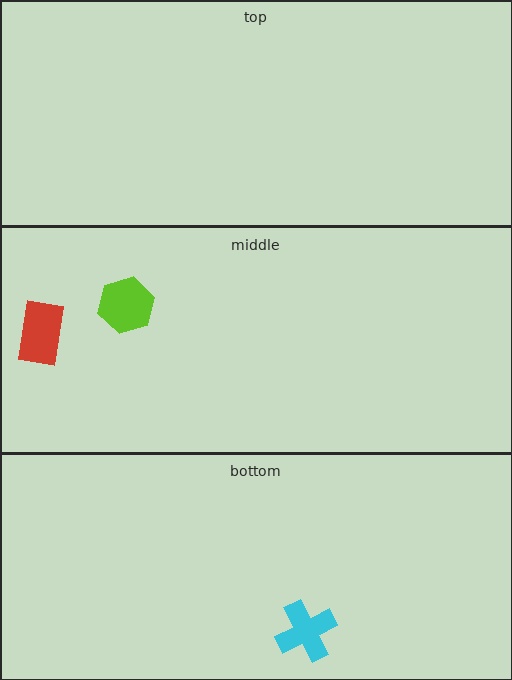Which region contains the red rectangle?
The middle region.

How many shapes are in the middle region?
2.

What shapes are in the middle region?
The lime hexagon, the red rectangle.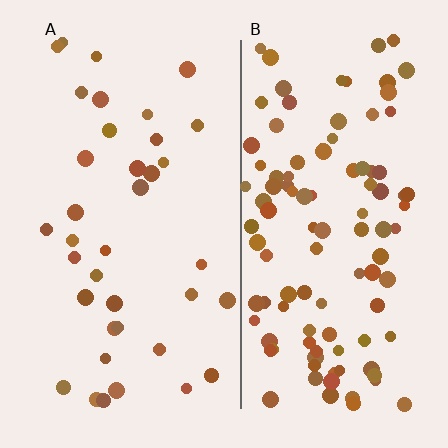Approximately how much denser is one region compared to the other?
Approximately 2.9× — region B over region A.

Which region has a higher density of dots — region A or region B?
B (the right).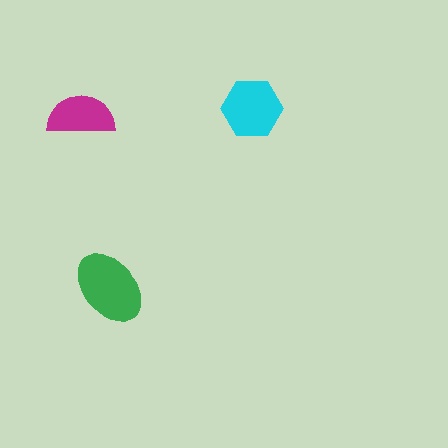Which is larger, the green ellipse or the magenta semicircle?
The green ellipse.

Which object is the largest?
The green ellipse.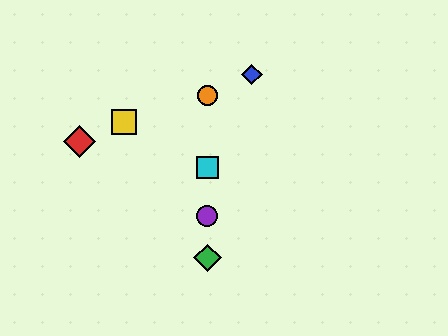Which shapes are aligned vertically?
The green diamond, the purple circle, the orange circle, the cyan square are aligned vertically.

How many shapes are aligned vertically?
4 shapes (the green diamond, the purple circle, the orange circle, the cyan square) are aligned vertically.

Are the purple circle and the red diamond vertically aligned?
No, the purple circle is at x≈207 and the red diamond is at x≈79.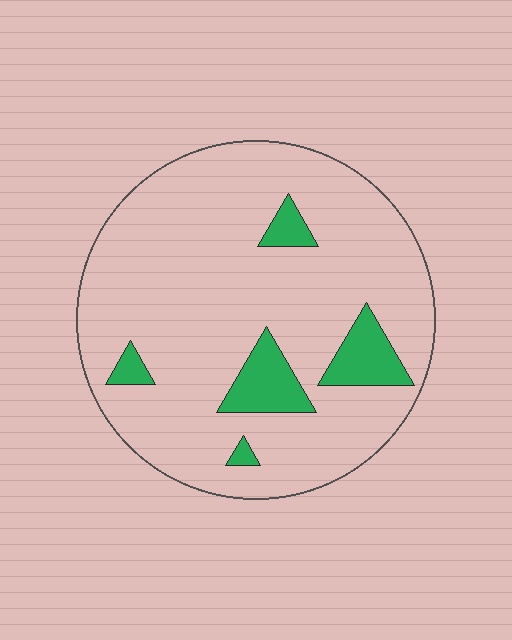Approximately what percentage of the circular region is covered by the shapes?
Approximately 10%.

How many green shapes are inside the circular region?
5.